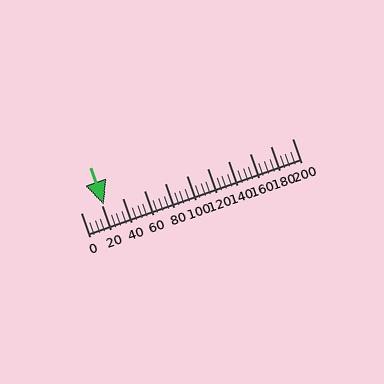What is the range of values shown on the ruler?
The ruler shows values from 0 to 200.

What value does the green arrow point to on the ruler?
The green arrow points to approximately 22.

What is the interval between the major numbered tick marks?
The major tick marks are spaced 20 units apart.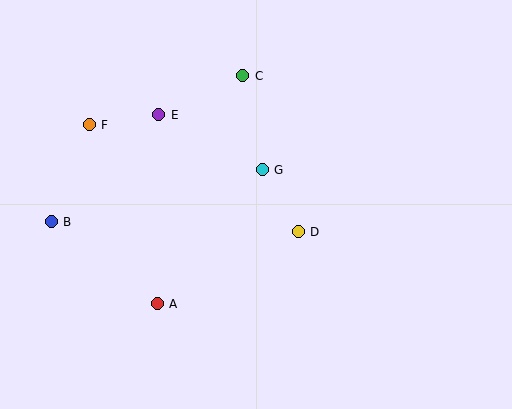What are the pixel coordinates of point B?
Point B is at (51, 222).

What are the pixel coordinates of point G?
Point G is at (262, 170).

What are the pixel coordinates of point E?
Point E is at (159, 115).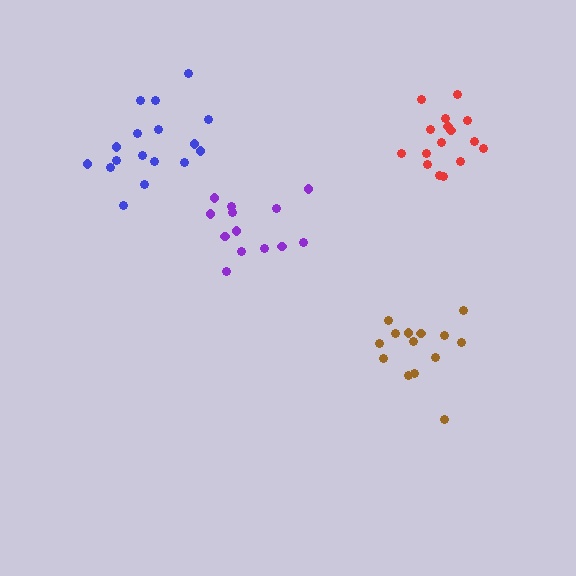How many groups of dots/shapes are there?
There are 4 groups.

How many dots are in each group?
Group 1: 17 dots, Group 2: 14 dots, Group 3: 16 dots, Group 4: 13 dots (60 total).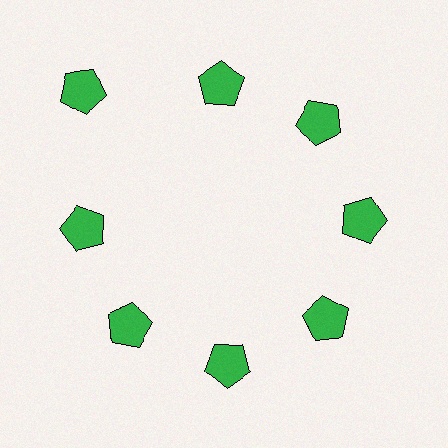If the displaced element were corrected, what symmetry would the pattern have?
It would have 8-fold rotational symmetry — the pattern would map onto itself every 45 degrees.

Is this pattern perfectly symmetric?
No. The 8 green pentagons are arranged in a ring, but one element near the 10 o'clock position is pushed outward from the center, breaking the 8-fold rotational symmetry.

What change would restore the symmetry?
The symmetry would be restored by moving it inward, back onto the ring so that all 8 pentagons sit at equal angles and equal distance from the center.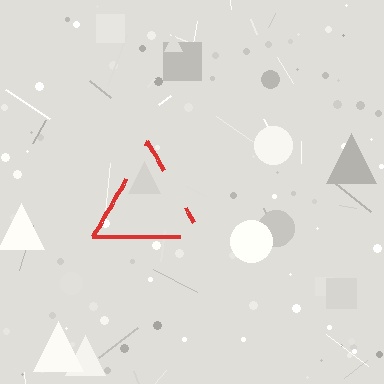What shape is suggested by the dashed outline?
The dashed outline suggests a triangle.